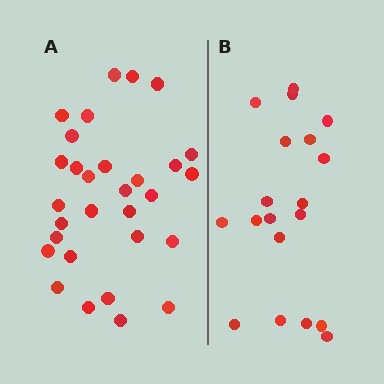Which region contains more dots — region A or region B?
Region A (the left region) has more dots.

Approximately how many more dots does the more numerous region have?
Region A has roughly 12 or so more dots than region B.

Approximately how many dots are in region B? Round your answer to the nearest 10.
About 20 dots. (The exact count is 19, which rounds to 20.)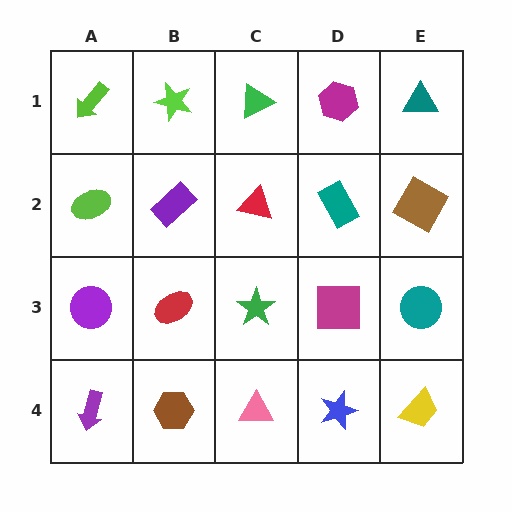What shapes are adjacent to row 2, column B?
A lime star (row 1, column B), a red ellipse (row 3, column B), a lime ellipse (row 2, column A), a red triangle (row 2, column C).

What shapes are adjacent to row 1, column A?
A lime ellipse (row 2, column A), a lime star (row 1, column B).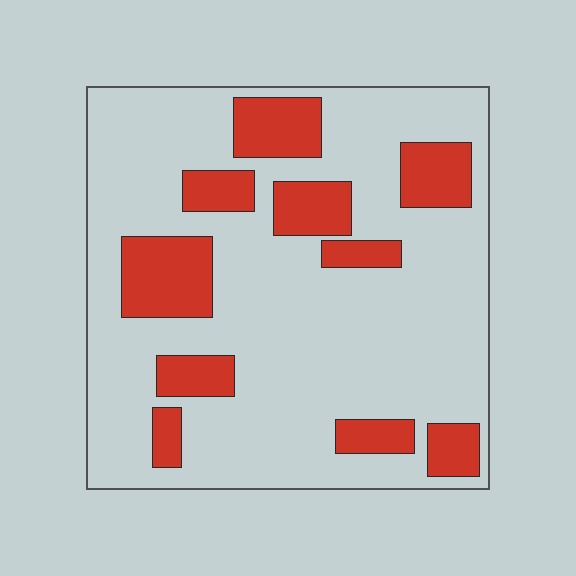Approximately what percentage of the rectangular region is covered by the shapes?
Approximately 25%.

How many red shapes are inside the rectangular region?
10.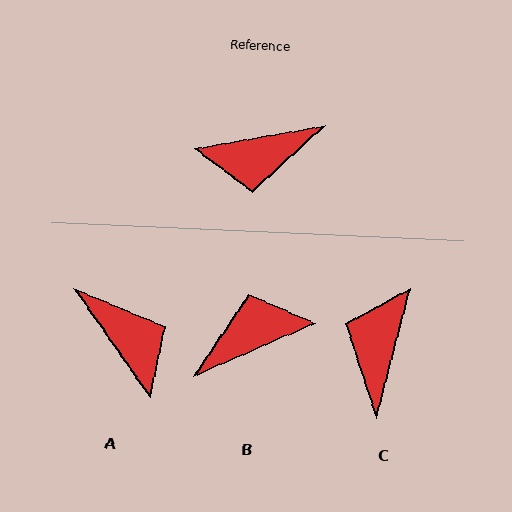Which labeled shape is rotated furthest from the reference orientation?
B, about 167 degrees away.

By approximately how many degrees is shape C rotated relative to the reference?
Approximately 114 degrees clockwise.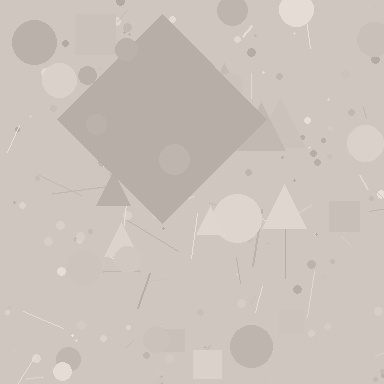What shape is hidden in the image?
A diamond is hidden in the image.